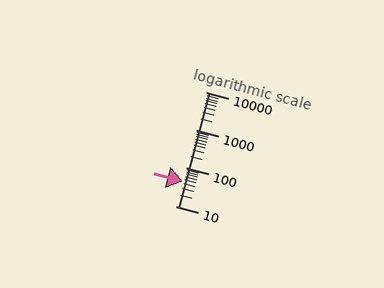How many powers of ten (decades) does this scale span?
The scale spans 3 decades, from 10 to 10000.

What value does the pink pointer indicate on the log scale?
The pointer indicates approximately 45.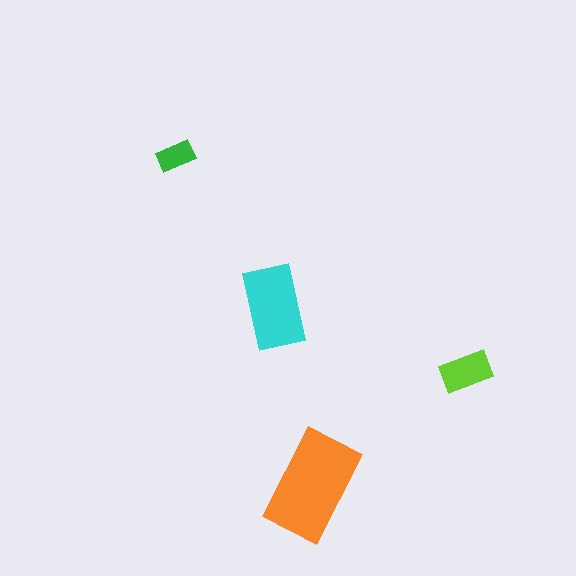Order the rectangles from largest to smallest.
the orange one, the cyan one, the lime one, the green one.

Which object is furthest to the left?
The green rectangle is leftmost.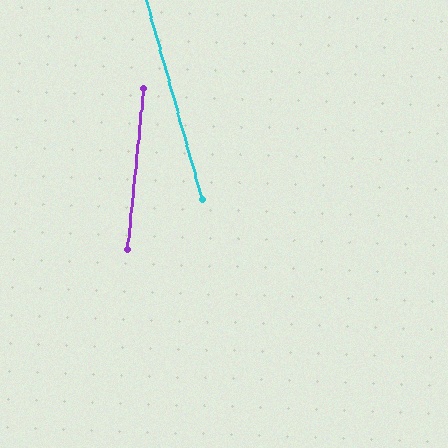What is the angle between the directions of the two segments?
Approximately 21 degrees.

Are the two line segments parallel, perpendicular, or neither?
Neither parallel nor perpendicular — they differ by about 21°.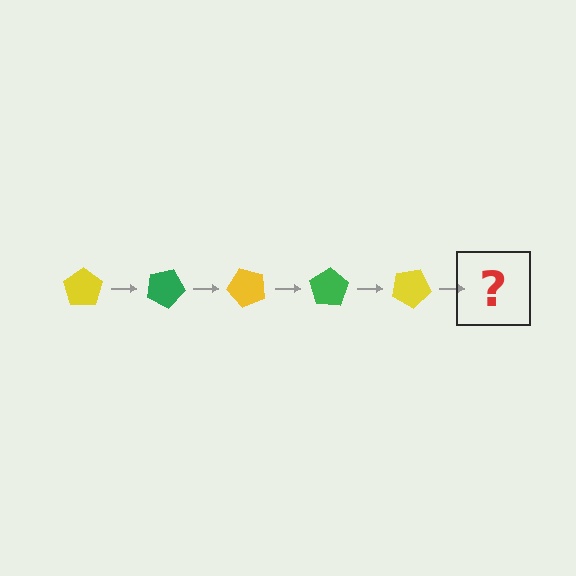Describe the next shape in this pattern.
It should be a green pentagon, rotated 125 degrees from the start.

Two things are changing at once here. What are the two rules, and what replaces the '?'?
The two rules are that it rotates 25 degrees each step and the color cycles through yellow and green. The '?' should be a green pentagon, rotated 125 degrees from the start.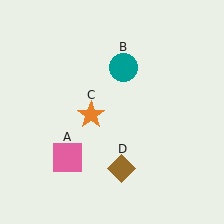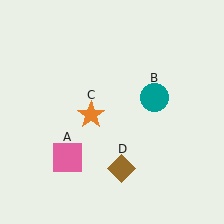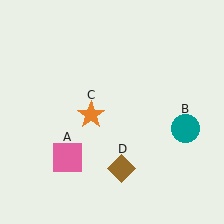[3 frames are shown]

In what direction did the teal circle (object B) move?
The teal circle (object B) moved down and to the right.